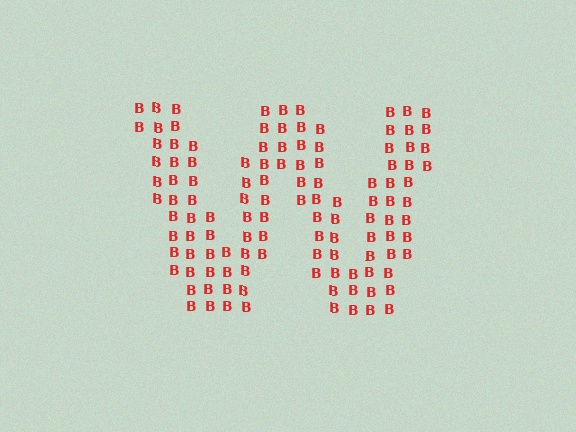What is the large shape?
The large shape is the letter W.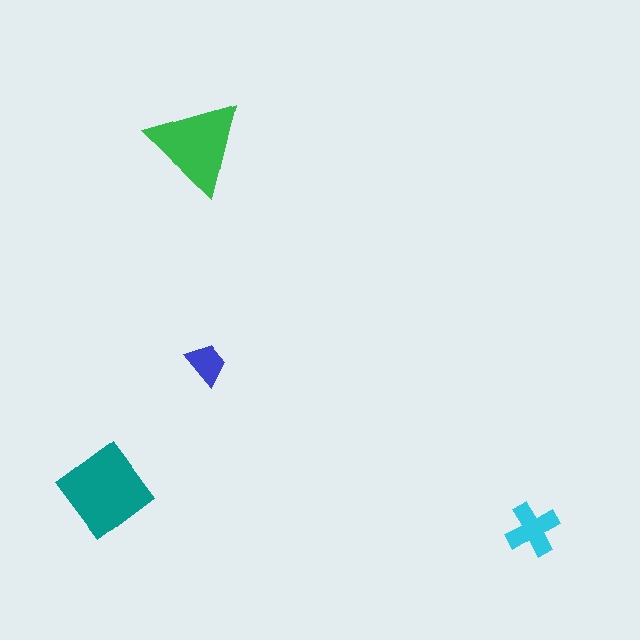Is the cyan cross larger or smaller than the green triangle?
Smaller.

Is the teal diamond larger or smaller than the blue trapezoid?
Larger.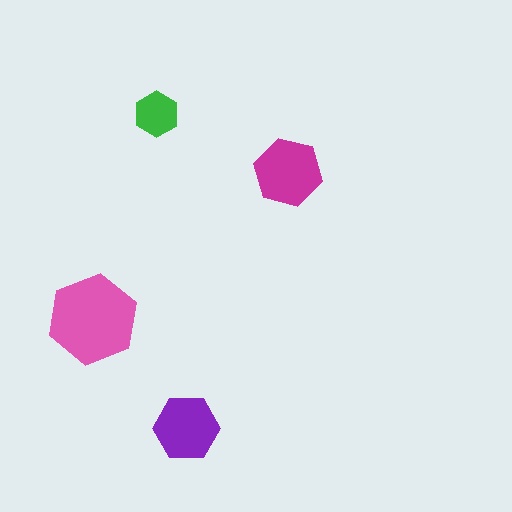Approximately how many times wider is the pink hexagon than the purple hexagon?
About 1.5 times wider.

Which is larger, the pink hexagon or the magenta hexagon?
The pink one.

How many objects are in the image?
There are 4 objects in the image.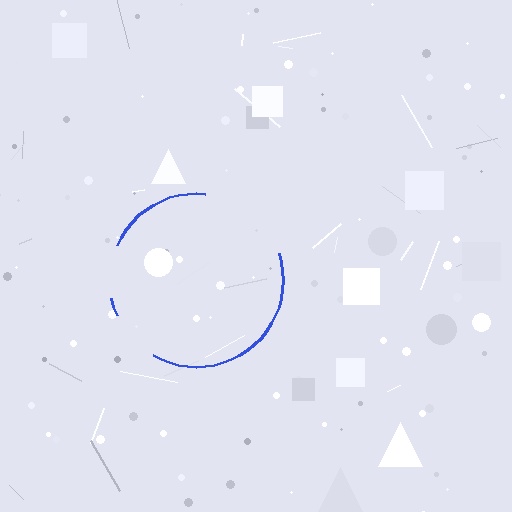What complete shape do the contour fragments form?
The contour fragments form a circle.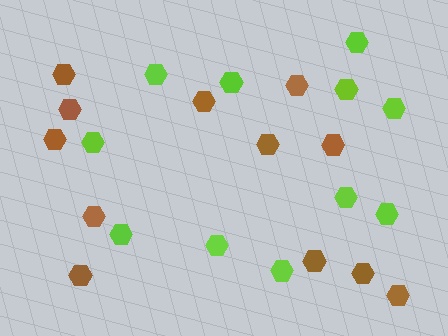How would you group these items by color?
There are 2 groups: one group of brown hexagons (12) and one group of lime hexagons (11).